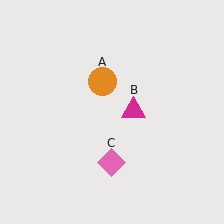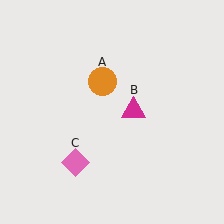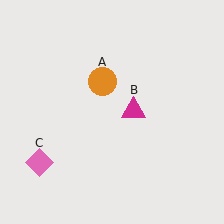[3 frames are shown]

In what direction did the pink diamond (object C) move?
The pink diamond (object C) moved left.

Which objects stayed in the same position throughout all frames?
Orange circle (object A) and magenta triangle (object B) remained stationary.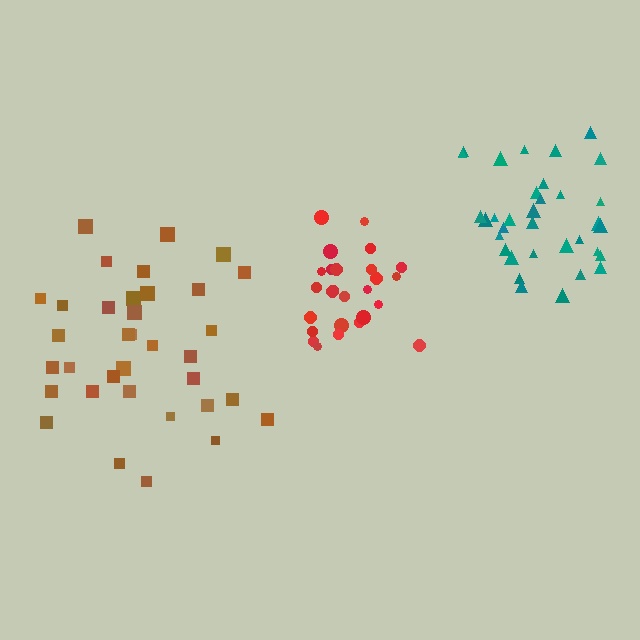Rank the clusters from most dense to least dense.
red, teal, brown.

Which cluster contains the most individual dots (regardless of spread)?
Teal (35).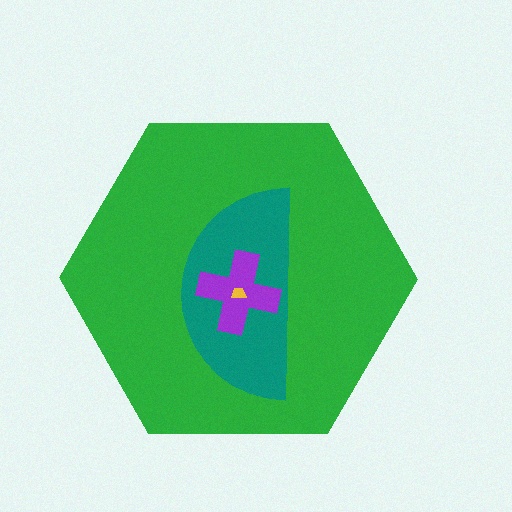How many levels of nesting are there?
4.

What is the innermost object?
The yellow trapezoid.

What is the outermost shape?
The green hexagon.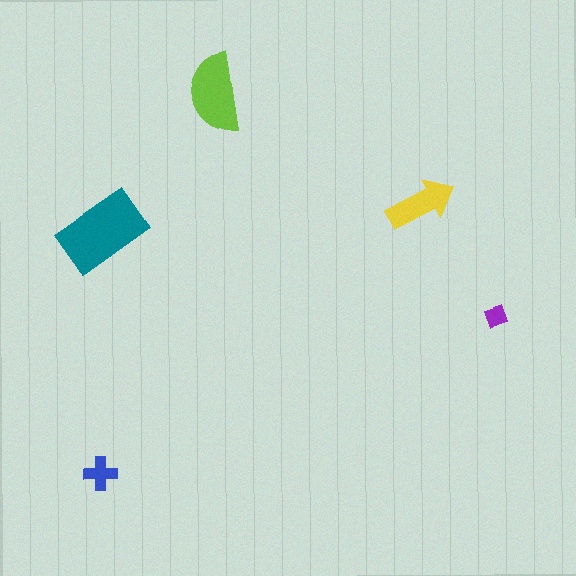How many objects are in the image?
There are 5 objects in the image.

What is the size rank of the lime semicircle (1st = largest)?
2nd.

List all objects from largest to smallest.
The teal rectangle, the lime semicircle, the yellow arrow, the blue cross, the purple diamond.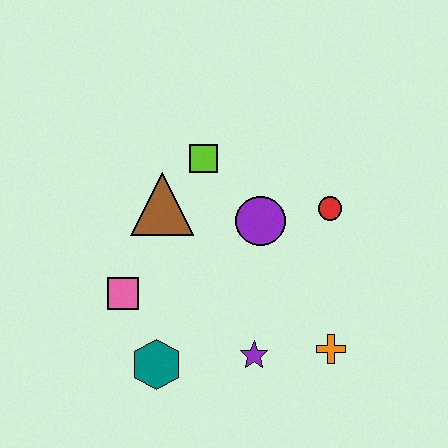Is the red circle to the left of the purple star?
No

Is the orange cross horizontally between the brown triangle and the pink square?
No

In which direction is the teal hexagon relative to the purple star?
The teal hexagon is to the left of the purple star.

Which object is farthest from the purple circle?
The teal hexagon is farthest from the purple circle.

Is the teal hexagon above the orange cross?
No